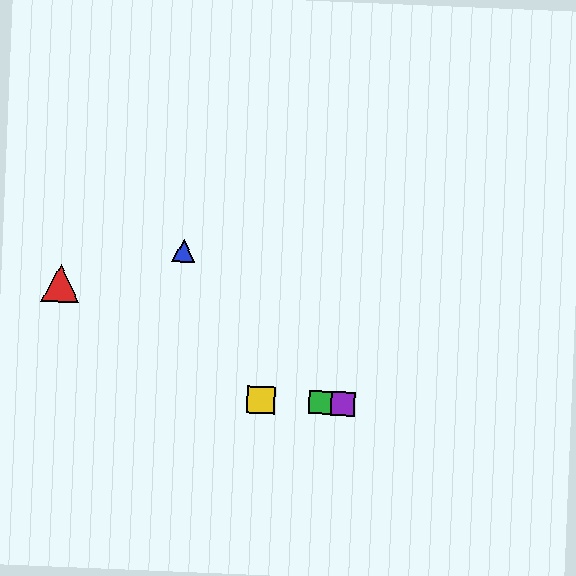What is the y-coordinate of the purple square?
The purple square is at y≈403.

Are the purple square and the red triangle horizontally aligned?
No, the purple square is at y≈403 and the red triangle is at y≈283.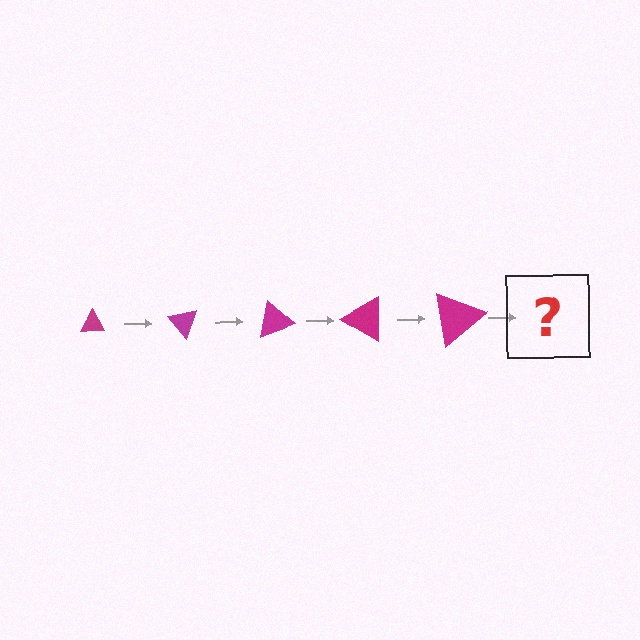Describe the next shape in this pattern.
It should be a triangle, larger than the previous one and rotated 250 degrees from the start.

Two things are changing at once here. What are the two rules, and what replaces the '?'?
The two rules are that the triangle grows larger each step and it rotates 50 degrees each step. The '?' should be a triangle, larger than the previous one and rotated 250 degrees from the start.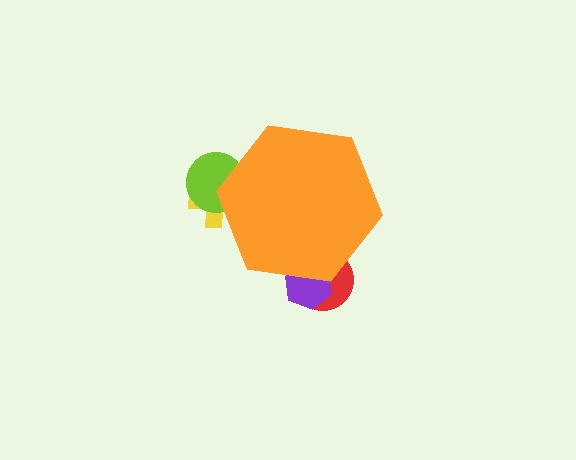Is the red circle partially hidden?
Yes, the red circle is partially hidden behind the orange hexagon.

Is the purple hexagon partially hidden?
Yes, the purple hexagon is partially hidden behind the orange hexagon.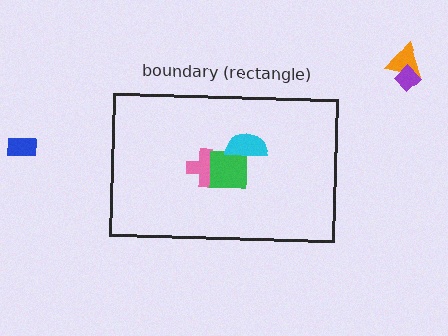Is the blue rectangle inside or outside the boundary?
Outside.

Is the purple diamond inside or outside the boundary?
Outside.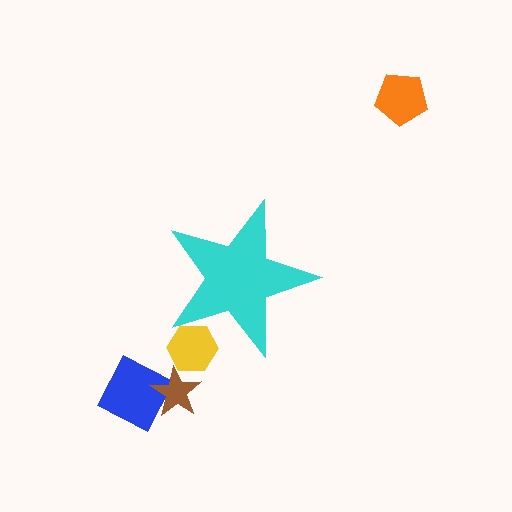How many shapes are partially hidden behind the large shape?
1 shape is partially hidden.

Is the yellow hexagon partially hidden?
Yes, the yellow hexagon is partially hidden behind the cyan star.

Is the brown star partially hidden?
No, the brown star is fully visible.